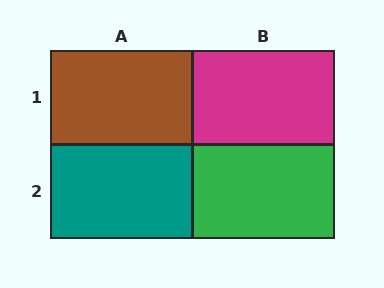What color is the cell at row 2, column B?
Green.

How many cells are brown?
1 cell is brown.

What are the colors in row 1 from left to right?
Brown, magenta.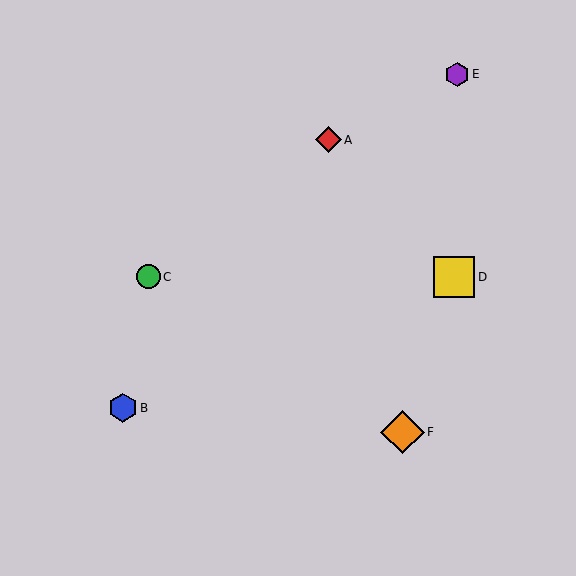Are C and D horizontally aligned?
Yes, both are at y≈277.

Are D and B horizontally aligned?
No, D is at y≈277 and B is at y≈408.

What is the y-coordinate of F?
Object F is at y≈432.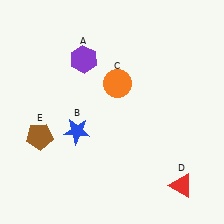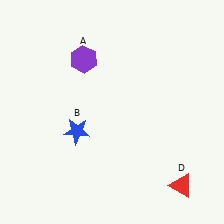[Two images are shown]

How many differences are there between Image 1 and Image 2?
There are 2 differences between the two images.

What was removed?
The brown pentagon (E), the orange circle (C) were removed in Image 2.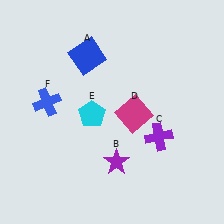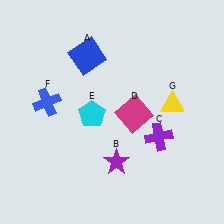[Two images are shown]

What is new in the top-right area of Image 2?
A yellow triangle (G) was added in the top-right area of Image 2.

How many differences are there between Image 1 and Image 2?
There is 1 difference between the two images.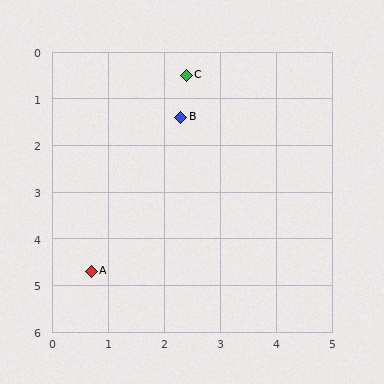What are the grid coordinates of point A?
Point A is at approximately (0.7, 4.7).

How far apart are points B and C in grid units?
Points B and C are about 0.9 grid units apart.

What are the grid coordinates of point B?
Point B is at approximately (2.3, 1.4).